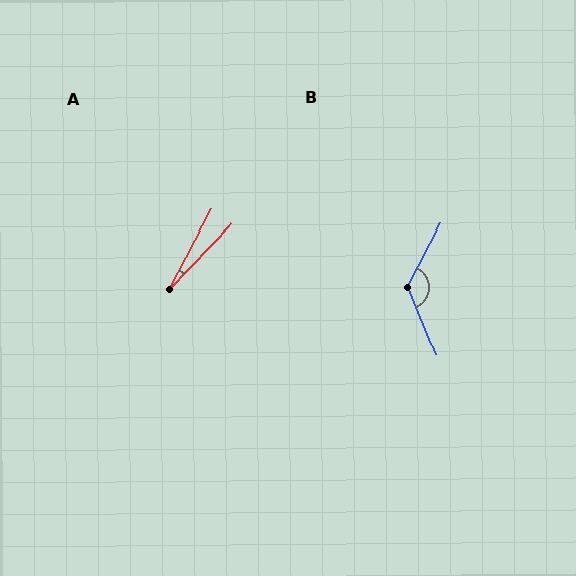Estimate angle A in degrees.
Approximately 16 degrees.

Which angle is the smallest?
A, at approximately 16 degrees.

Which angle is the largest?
B, at approximately 129 degrees.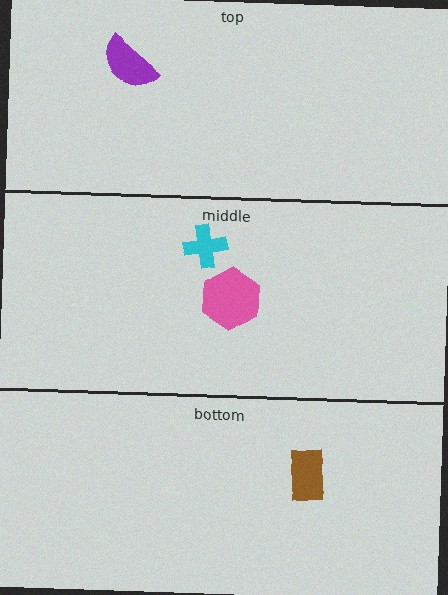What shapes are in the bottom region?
The brown rectangle.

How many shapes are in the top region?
1.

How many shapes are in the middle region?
2.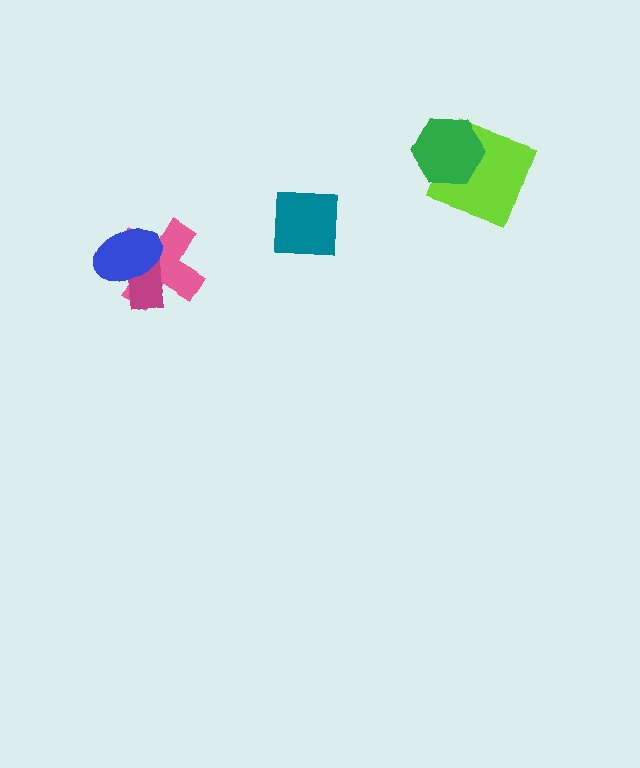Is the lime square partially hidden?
Yes, it is partially covered by another shape.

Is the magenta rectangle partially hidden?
Yes, it is partially covered by another shape.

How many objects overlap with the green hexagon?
1 object overlaps with the green hexagon.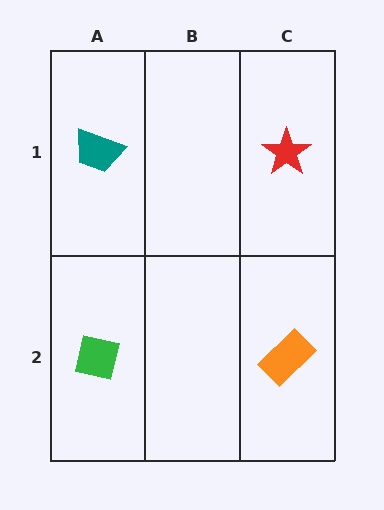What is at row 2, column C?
An orange rectangle.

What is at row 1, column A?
A teal trapezoid.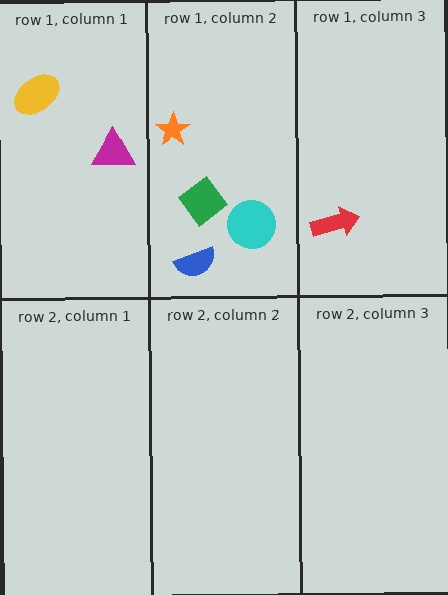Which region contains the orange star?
The row 1, column 2 region.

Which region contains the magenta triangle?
The row 1, column 1 region.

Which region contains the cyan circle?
The row 1, column 2 region.